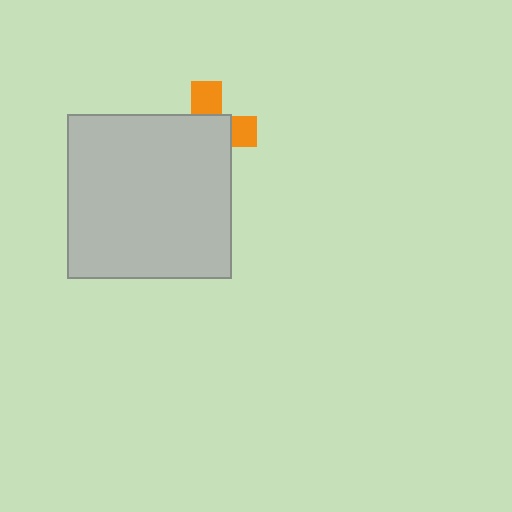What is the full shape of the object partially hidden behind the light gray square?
The partially hidden object is an orange cross.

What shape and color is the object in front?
The object in front is a light gray square.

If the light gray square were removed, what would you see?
You would see the complete orange cross.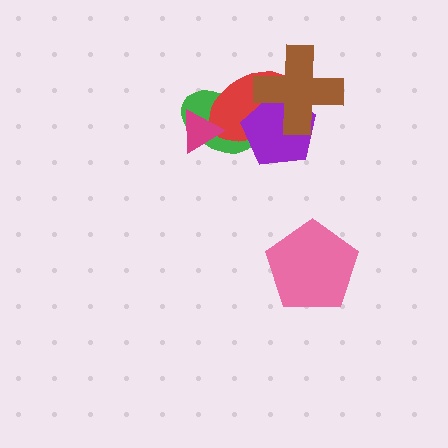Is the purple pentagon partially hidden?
Yes, it is partially covered by another shape.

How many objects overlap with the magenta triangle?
2 objects overlap with the magenta triangle.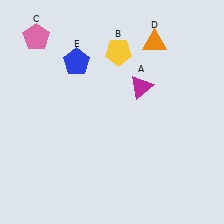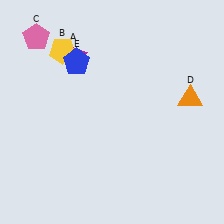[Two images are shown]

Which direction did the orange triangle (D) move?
The orange triangle (D) moved down.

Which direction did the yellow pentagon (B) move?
The yellow pentagon (B) moved left.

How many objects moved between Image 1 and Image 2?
3 objects moved between the two images.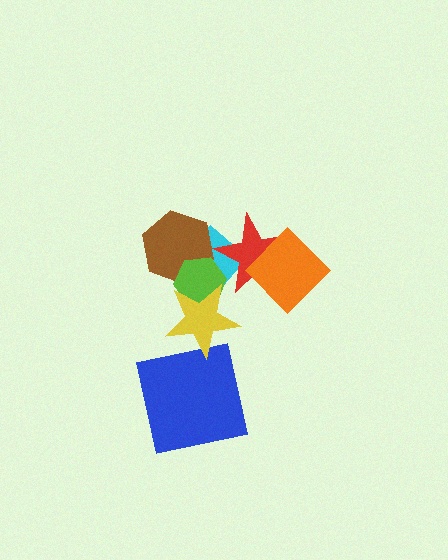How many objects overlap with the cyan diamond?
4 objects overlap with the cyan diamond.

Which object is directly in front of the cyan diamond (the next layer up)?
The brown hexagon is directly in front of the cyan diamond.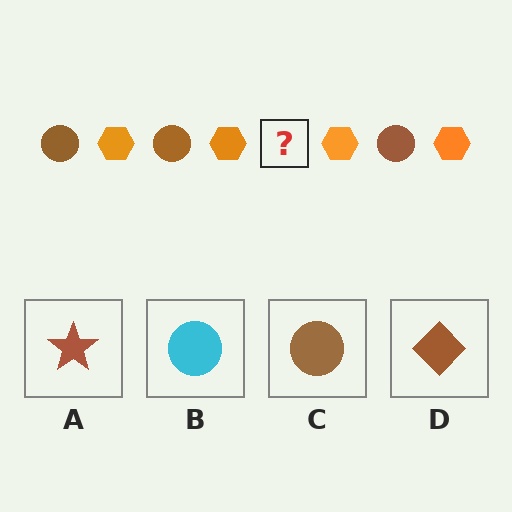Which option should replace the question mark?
Option C.